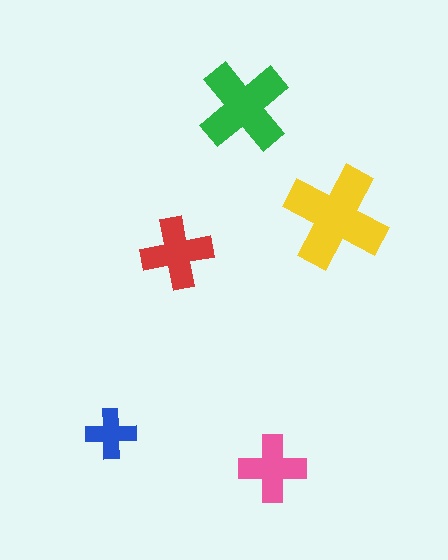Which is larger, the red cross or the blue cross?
The red one.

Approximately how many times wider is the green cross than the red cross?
About 1.5 times wider.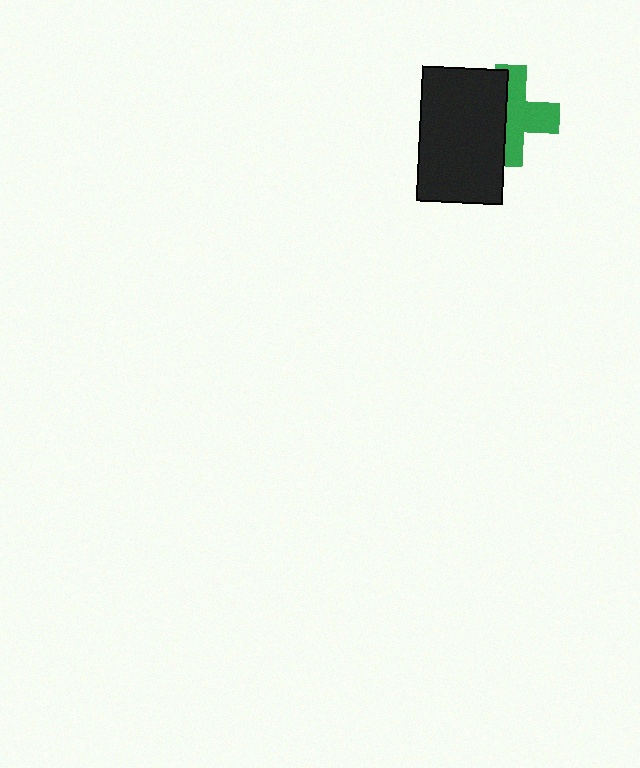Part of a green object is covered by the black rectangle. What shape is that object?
It is a cross.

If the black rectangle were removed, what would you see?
You would see the complete green cross.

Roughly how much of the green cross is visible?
About half of it is visible (roughly 56%).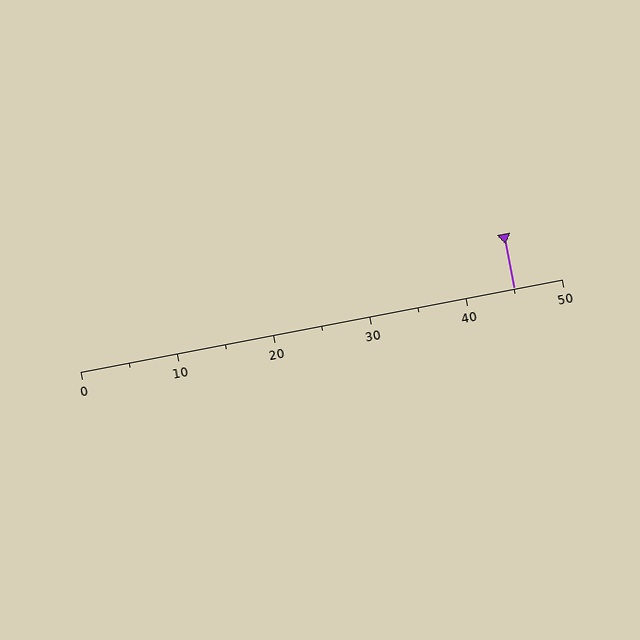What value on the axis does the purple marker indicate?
The marker indicates approximately 45.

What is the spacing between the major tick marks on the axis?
The major ticks are spaced 10 apart.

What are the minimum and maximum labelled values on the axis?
The axis runs from 0 to 50.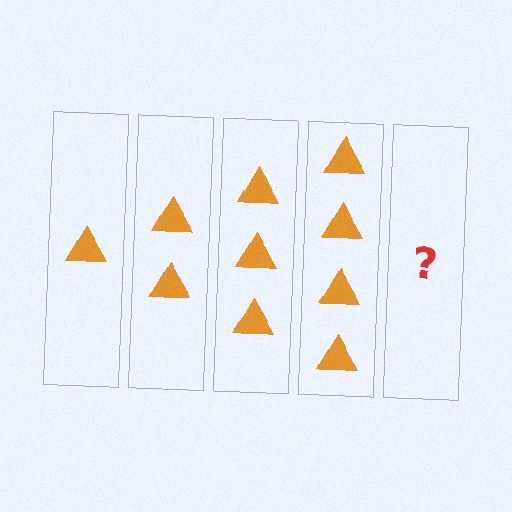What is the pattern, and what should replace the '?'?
The pattern is that each step adds one more triangle. The '?' should be 5 triangles.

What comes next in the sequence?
The next element should be 5 triangles.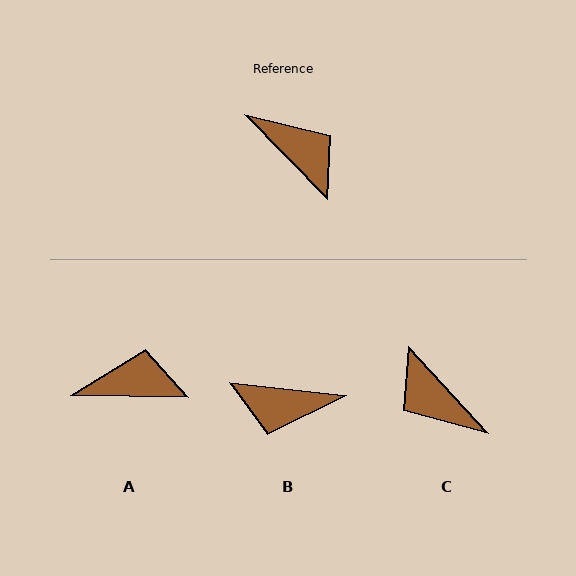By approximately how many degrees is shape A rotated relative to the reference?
Approximately 45 degrees counter-clockwise.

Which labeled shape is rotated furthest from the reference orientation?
C, about 178 degrees away.